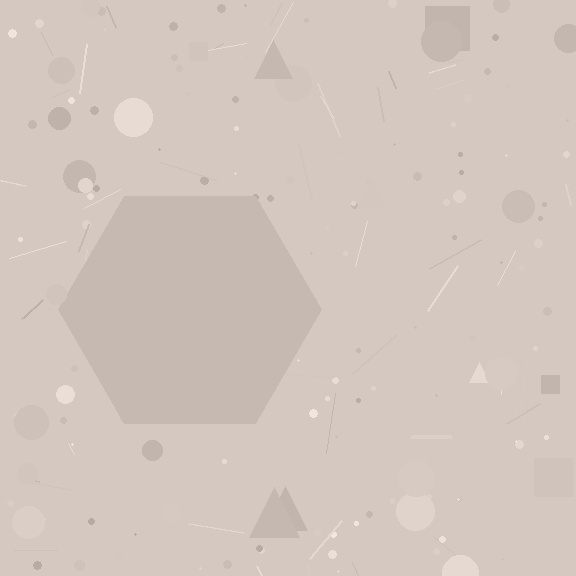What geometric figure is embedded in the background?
A hexagon is embedded in the background.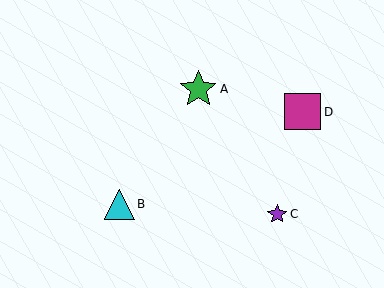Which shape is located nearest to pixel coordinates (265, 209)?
The purple star (labeled C) at (277, 214) is nearest to that location.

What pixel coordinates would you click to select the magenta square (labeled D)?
Click at (302, 112) to select the magenta square D.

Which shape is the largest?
The green star (labeled A) is the largest.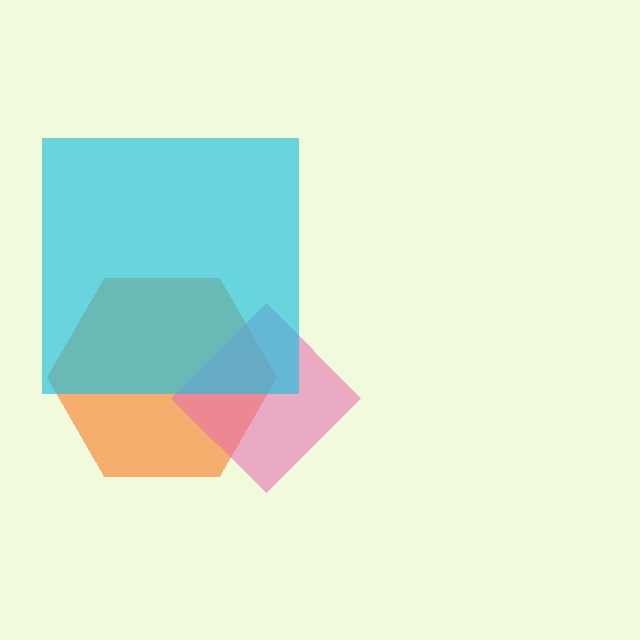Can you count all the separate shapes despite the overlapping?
Yes, there are 3 separate shapes.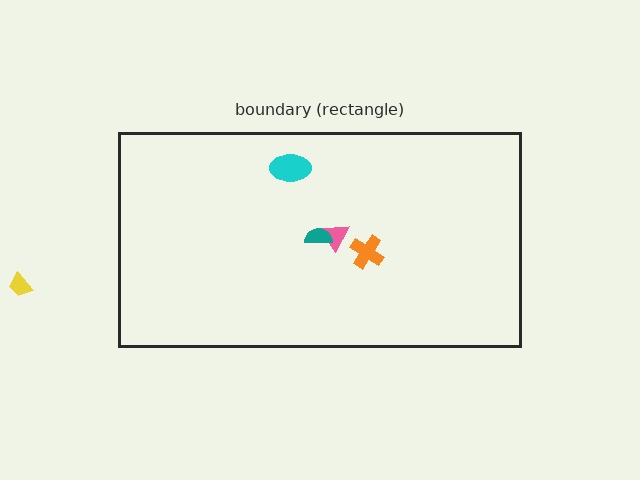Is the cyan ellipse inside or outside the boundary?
Inside.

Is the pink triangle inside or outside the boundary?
Inside.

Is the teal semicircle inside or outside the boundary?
Inside.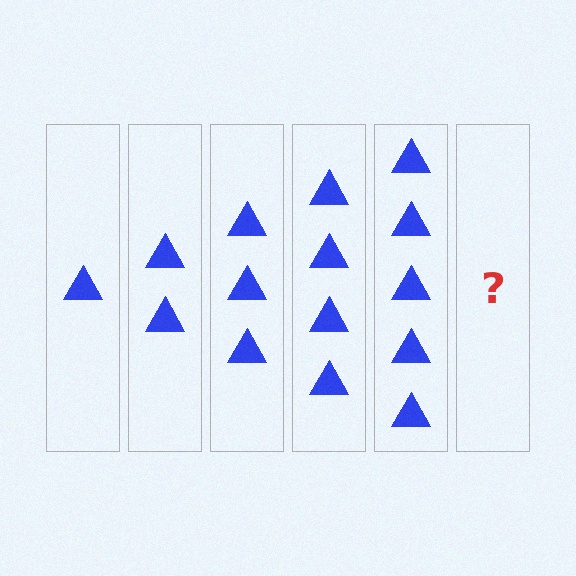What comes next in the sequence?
The next element should be 6 triangles.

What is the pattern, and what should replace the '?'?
The pattern is that each step adds one more triangle. The '?' should be 6 triangles.